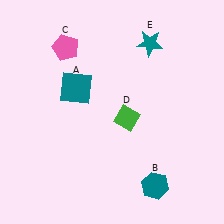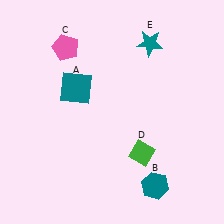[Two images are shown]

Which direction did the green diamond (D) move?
The green diamond (D) moved down.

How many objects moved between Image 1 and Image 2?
1 object moved between the two images.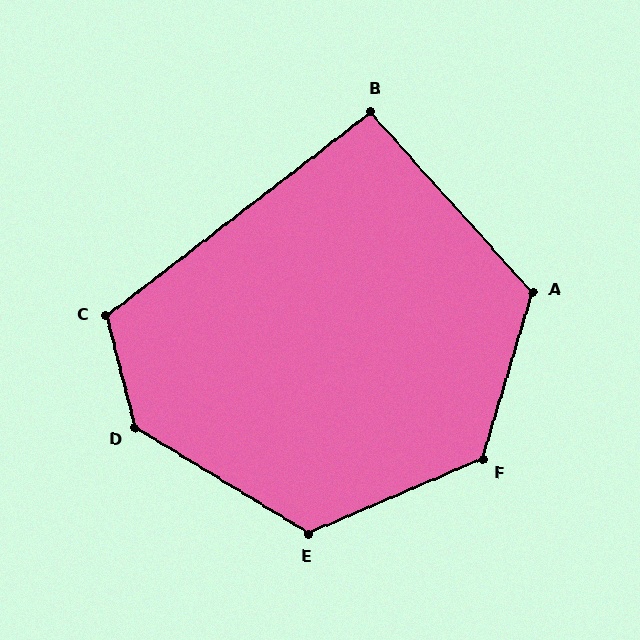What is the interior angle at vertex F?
Approximately 130 degrees (obtuse).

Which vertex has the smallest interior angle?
B, at approximately 94 degrees.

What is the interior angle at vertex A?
Approximately 122 degrees (obtuse).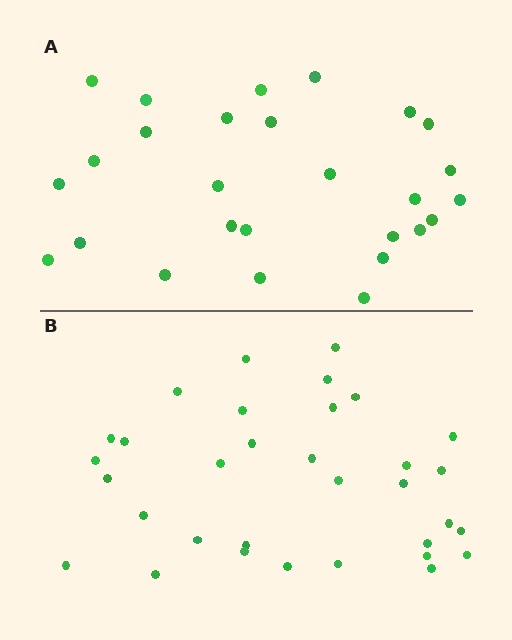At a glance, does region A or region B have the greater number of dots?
Region B (the bottom region) has more dots.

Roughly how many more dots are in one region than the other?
Region B has about 6 more dots than region A.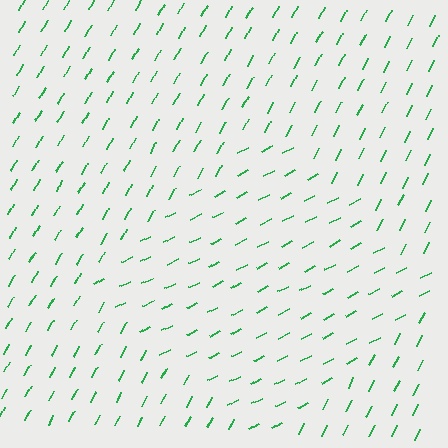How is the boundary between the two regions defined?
The boundary is defined purely by a change in line orientation (approximately 36 degrees difference). All lines are the same color and thickness.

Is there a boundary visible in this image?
Yes, there is a texture boundary formed by a change in line orientation.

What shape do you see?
I see a diamond.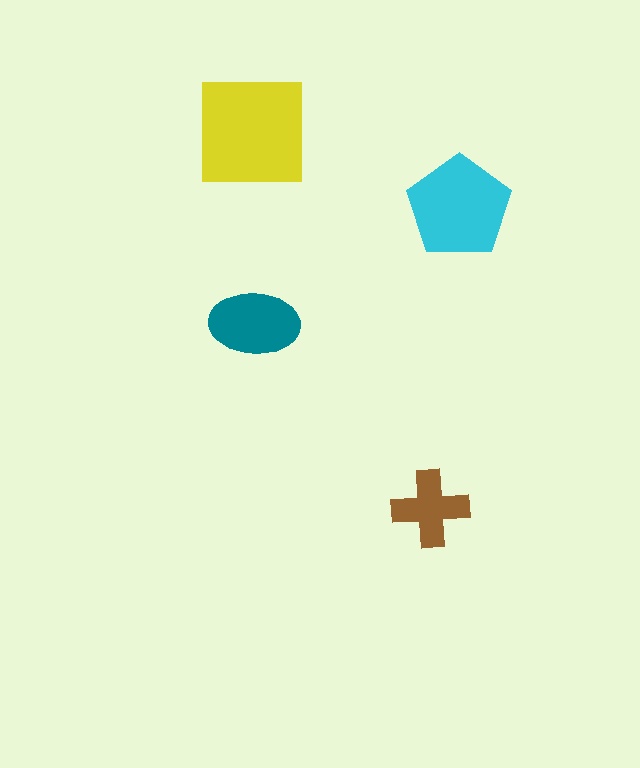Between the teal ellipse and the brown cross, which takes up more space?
The teal ellipse.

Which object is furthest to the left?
The yellow square is leftmost.